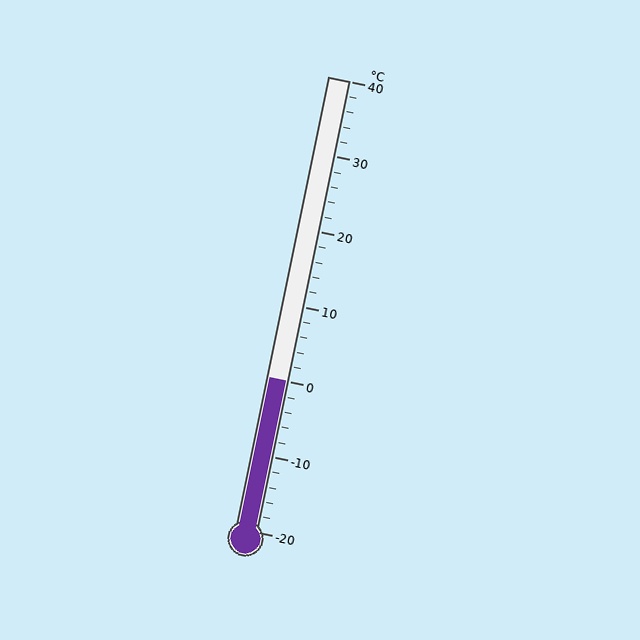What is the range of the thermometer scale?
The thermometer scale ranges from -20°C to 40°C.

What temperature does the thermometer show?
The thermometer shows approximately 0°C.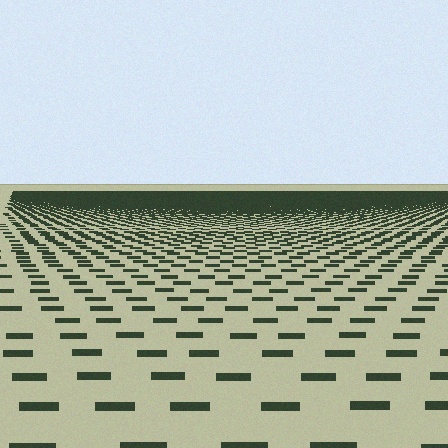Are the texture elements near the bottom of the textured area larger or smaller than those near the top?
Larger. Near the bottom, elements are closer to the viewer and appear at a bigger on-screen size.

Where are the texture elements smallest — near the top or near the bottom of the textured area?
Near the top.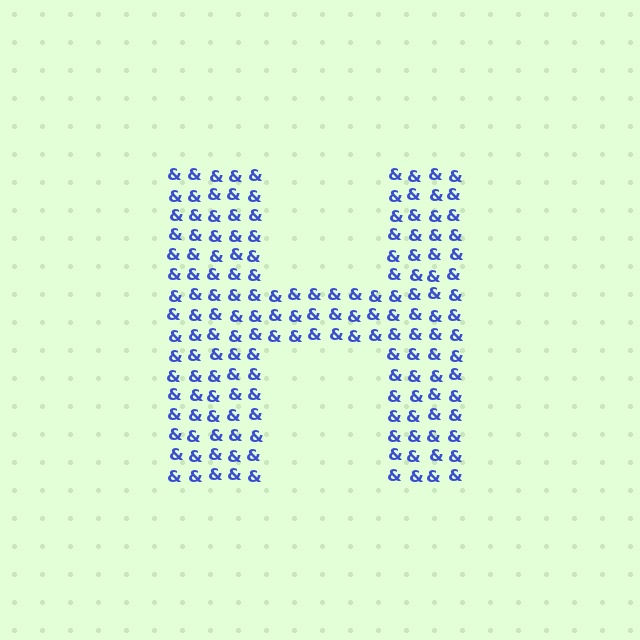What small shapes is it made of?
It is made of small ampersands.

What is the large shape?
The large shape is the letter H.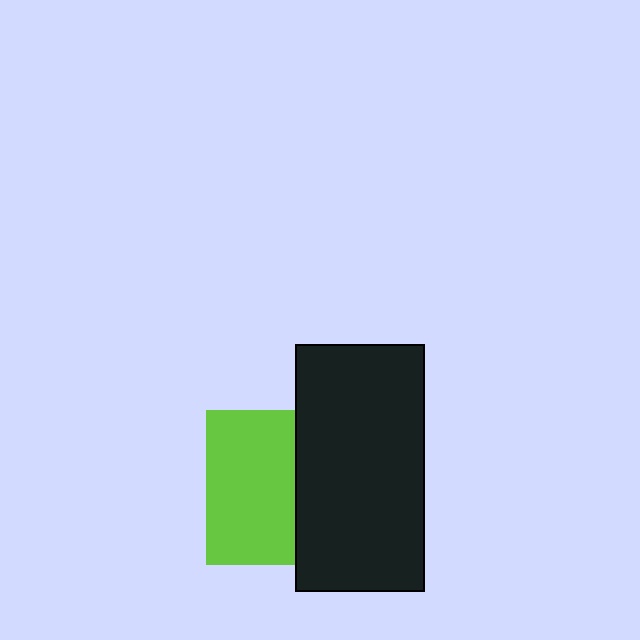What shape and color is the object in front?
The object in front is a black rectangle.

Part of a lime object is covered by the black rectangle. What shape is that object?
It is a square.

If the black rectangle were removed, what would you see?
You would see the complete lime square.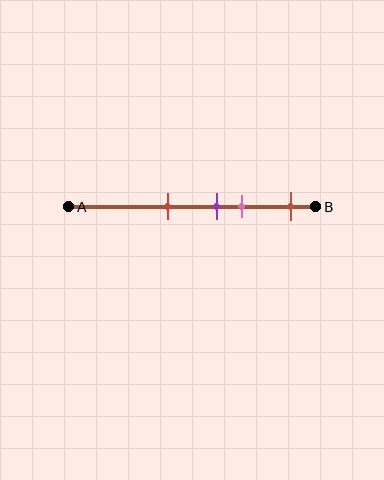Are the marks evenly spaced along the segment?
No, the marks are not evenly spaced.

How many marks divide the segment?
There are 4 marks dividing the segment.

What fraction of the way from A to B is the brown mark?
The brown mark is approximately 90% (0.9) of the way from A to B.